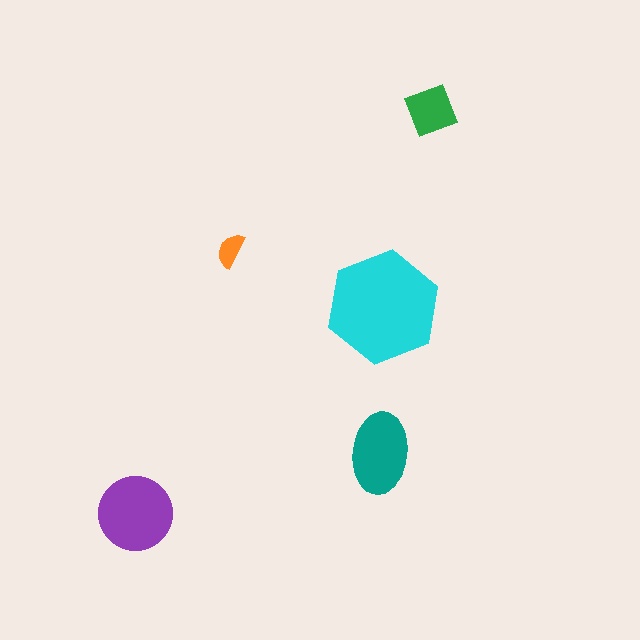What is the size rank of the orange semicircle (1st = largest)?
5th.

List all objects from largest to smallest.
The cyan hexagon, the purple circle, the teal ellipse, the green diamond, the orange semicircle.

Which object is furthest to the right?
The green diamond is rightmost.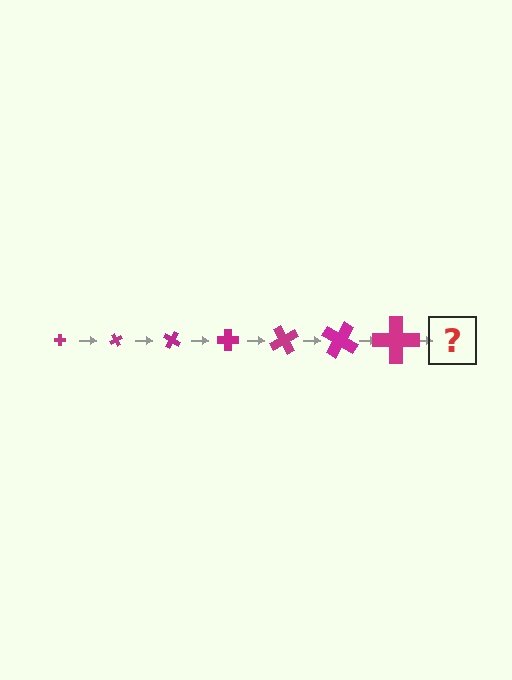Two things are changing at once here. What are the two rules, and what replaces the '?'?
The two rules are that the cross grows larger each step and it rotates 60 degrees each step. The '?' should be a cross, larger than the previous one and rotated 420 degrees from the start.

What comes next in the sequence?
The next element should be a cross, larger than the previous one and rotated 420 degrees from the start.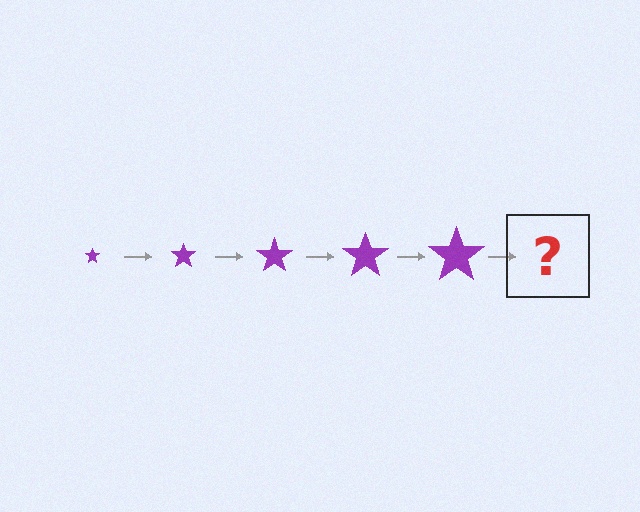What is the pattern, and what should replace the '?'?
The pattern is that the star gets progressively larger each step. The '?' should be a purple star, larger than the previous one.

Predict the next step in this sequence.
The next step is a purple star, larger than the previous one.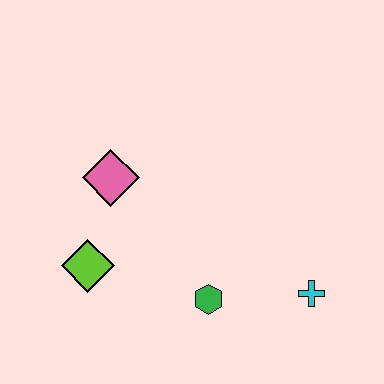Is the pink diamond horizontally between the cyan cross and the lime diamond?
Yes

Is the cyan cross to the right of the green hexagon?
Yes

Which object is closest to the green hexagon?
The cyan cross is closest to the green hexagon.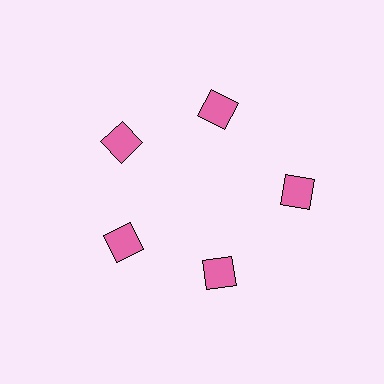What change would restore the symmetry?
The symmetry would be restored by moving it inward, back onto the ring so that all 5 squares sit at equal angles and equal distance from the center.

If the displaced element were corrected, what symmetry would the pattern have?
It would have 5-fold rotational symmetry — the pattern would map onto itself every 72 degrees.